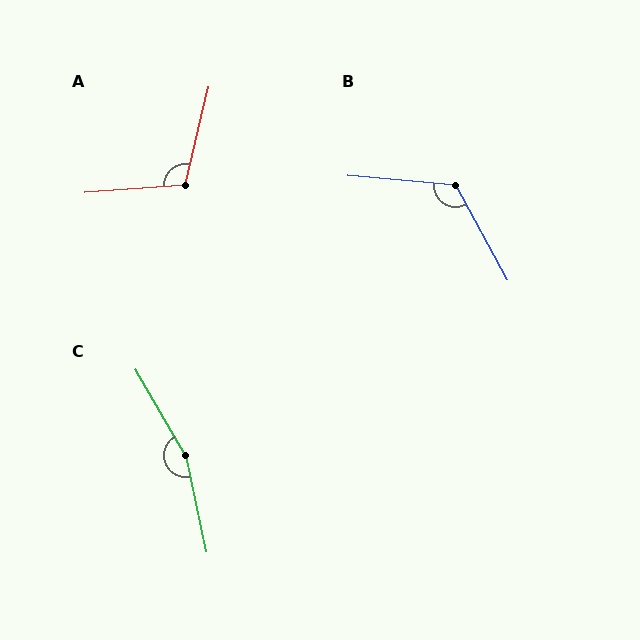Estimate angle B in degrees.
Approximately 124 degrees.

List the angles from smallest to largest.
A (108°), B (124°), C (162°).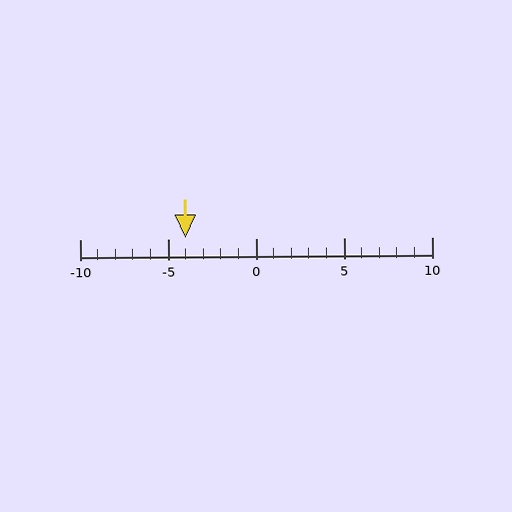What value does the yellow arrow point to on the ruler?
The yellow arrow points to approximately -4.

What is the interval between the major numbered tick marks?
The major tick marks are spaced 5 units apart.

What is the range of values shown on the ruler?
The ruler shows values from -10 to 10.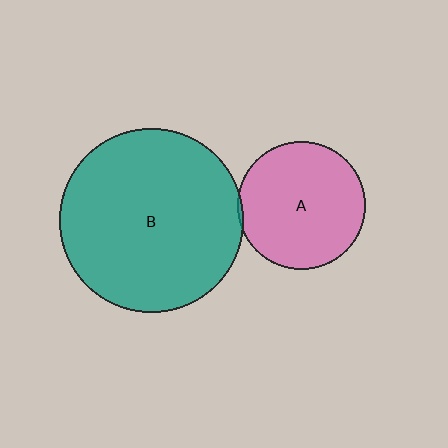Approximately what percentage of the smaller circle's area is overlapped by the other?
Approximately 5%.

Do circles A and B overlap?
Yes.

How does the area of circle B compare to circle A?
Approximately 2.1 times.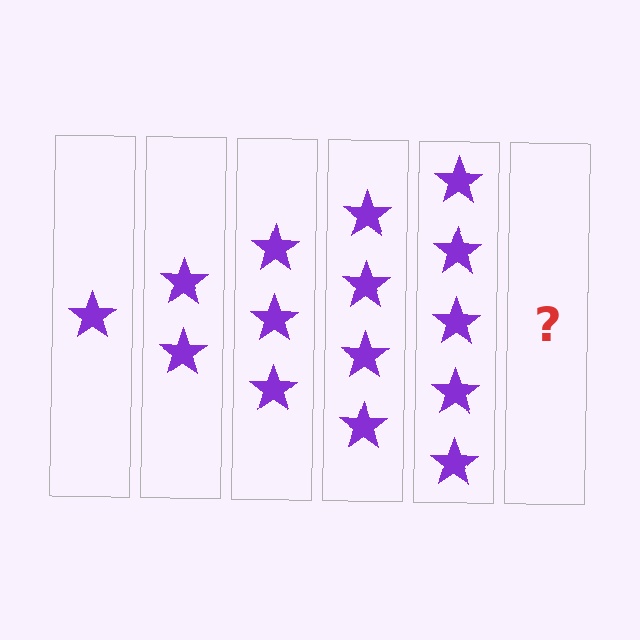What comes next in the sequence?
The next element should be 6 stars.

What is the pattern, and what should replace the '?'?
The pattern is that each step adds one more star. The '?' should be 6 stars.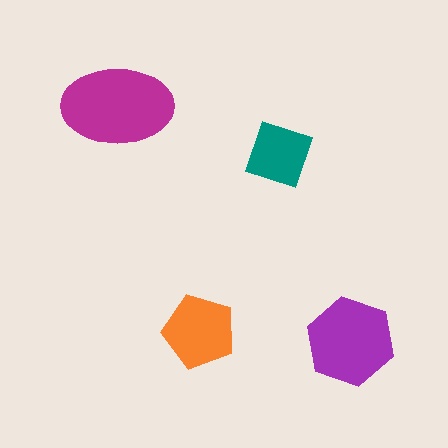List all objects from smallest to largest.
The teal square, the orange pentagon, the purple hexagon, the magenta ellipse.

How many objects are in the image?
There are 4 objects in the image.